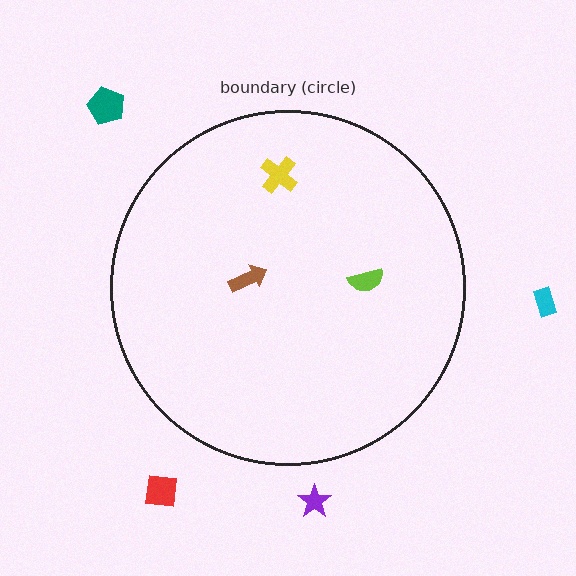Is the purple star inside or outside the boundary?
Outside.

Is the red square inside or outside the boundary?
Outside.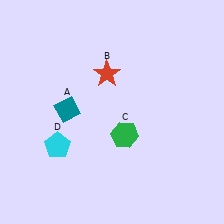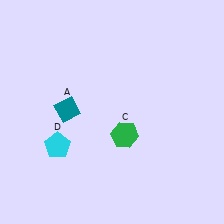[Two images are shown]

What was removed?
The red star (B) was removed in Image 2.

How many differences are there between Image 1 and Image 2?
There is 1 difference between the two images.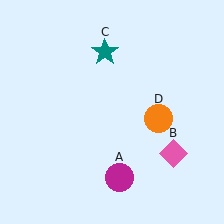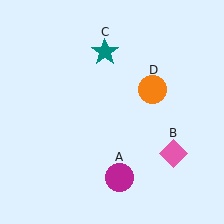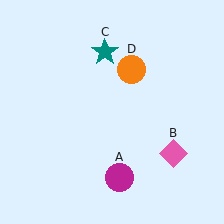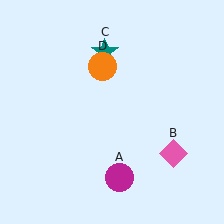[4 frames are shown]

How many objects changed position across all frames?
1 object changed position: orange circle (object D).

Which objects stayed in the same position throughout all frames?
Magenta circle (object A) and pink diamond (object B) and teal star (object C) remained stationary.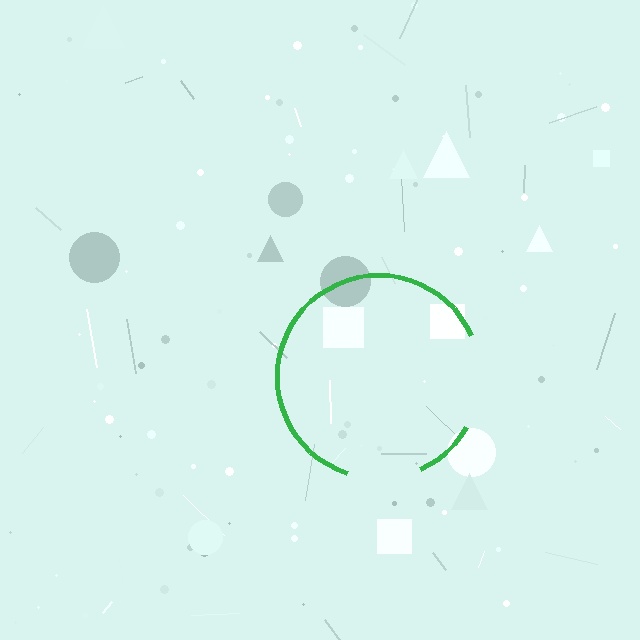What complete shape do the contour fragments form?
The contour fragments form a circle.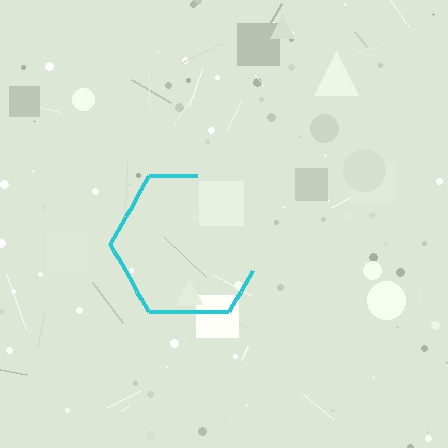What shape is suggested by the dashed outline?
The dashed outline suggests a hexagon.